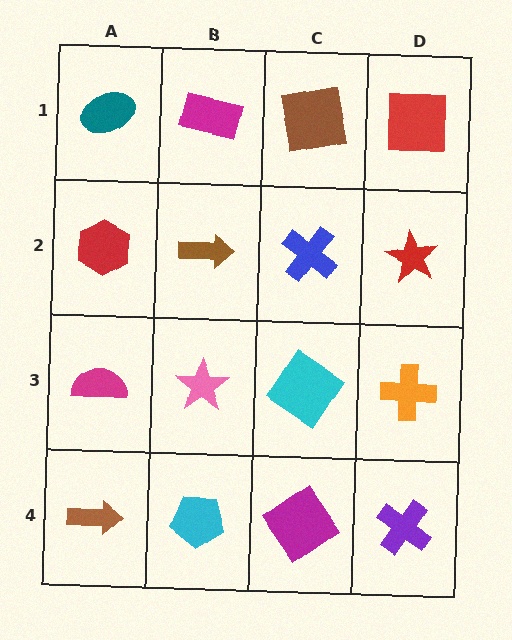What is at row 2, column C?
A blue cross.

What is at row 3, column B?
A pink star.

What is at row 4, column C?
A magenta diamond.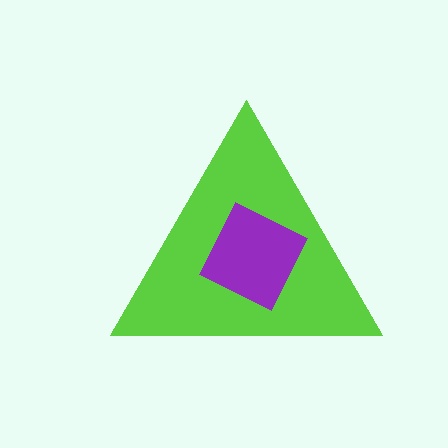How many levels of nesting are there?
2.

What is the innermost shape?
The purple diamond.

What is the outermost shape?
The lime triangle.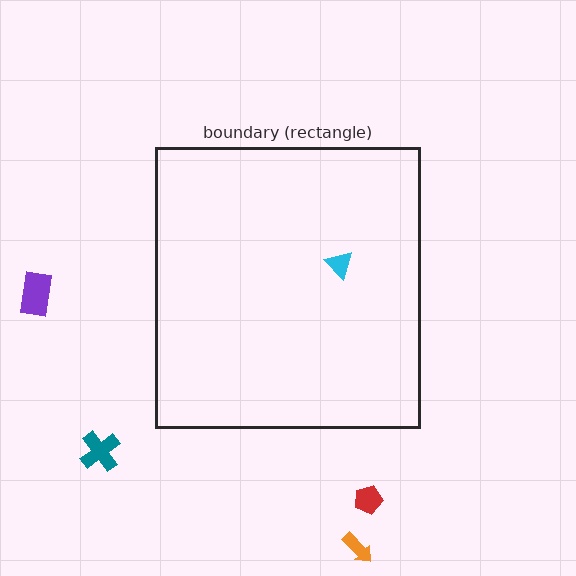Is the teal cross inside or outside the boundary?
Outside.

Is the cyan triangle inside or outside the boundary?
Inside.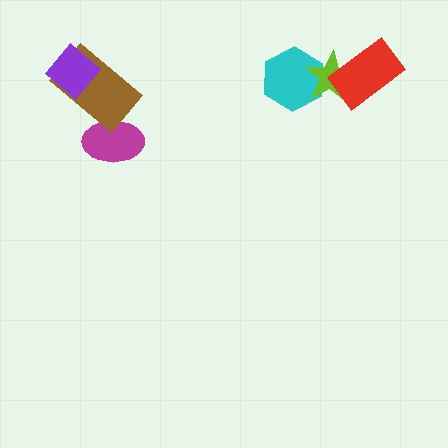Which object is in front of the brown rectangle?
The purple diamond is in front of the brown rectangle.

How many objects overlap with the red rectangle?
1 object overlaps with the red rectangle.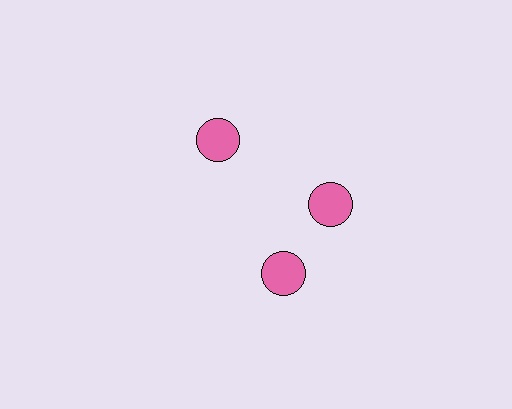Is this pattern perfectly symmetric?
No. The 3 pink circles are arranged in a ring, but one element near the 7 o'clock position is rotated out of alignment along the ring, breaking the 3-fold rotational symmetry.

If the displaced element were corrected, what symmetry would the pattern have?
It would have 3-fold rotational symmetry — the pattern would map onto itself every 120 degrees.